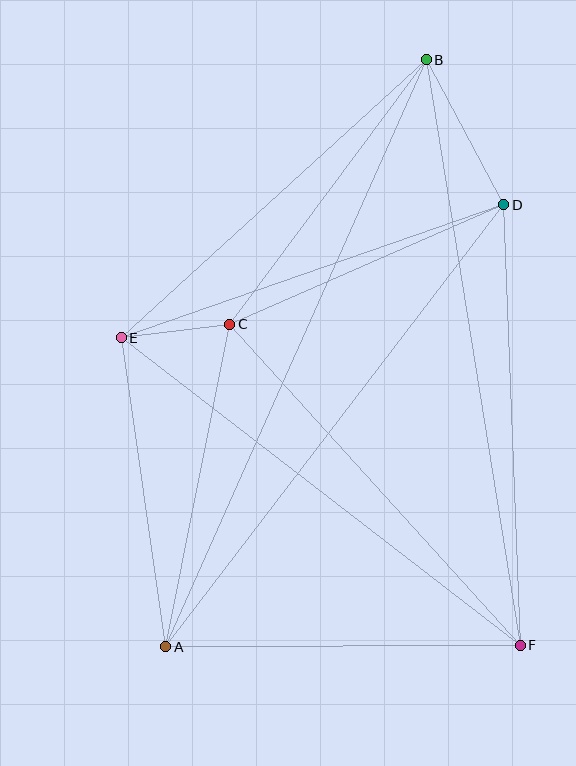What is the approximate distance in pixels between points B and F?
The distance between B and F is approximately 593 pixels.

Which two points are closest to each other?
Points C and E are closest to each other.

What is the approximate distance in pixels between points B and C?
The distance between B and C is approximately 330 pixels.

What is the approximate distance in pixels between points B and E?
The distance between B and E is approximately 413 pixels.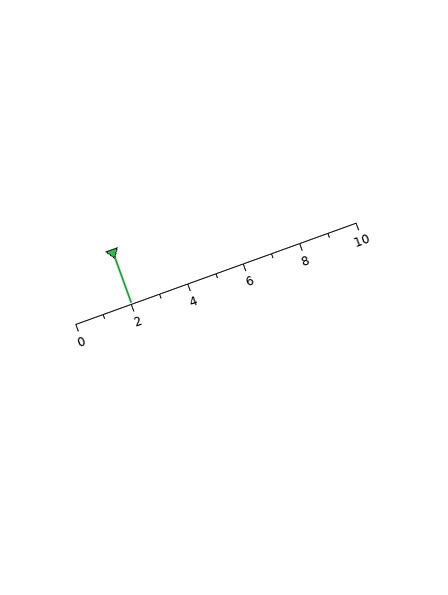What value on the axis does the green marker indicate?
The marker indicates approximately 2.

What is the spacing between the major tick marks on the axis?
The major ticks are spaced 2 apart.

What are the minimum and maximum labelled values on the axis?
The axis runs from 0 to 10.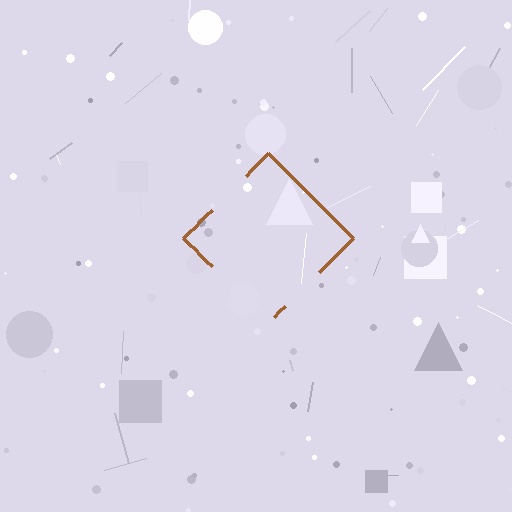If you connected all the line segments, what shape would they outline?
They would outline a diamond.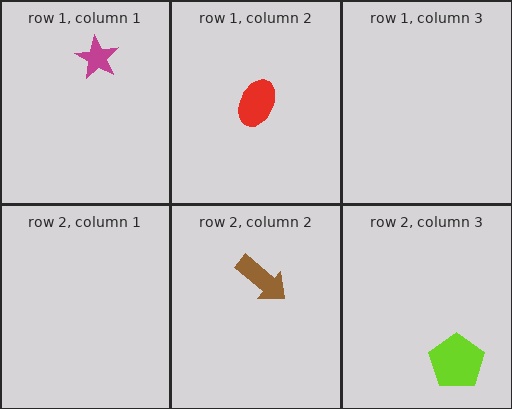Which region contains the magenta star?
The row 1, column 1 region.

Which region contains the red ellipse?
The row 1, column 2 region.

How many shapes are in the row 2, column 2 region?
1.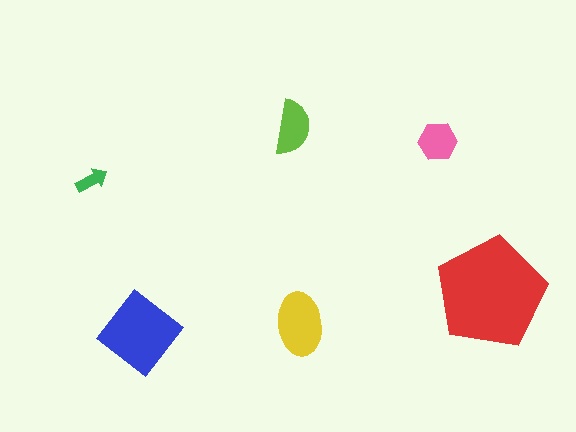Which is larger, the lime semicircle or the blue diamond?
The blue diamond.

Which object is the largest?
The red pentagon.